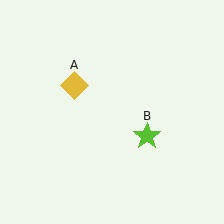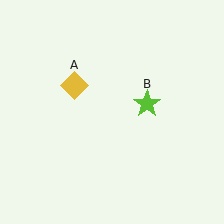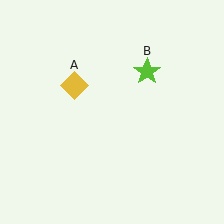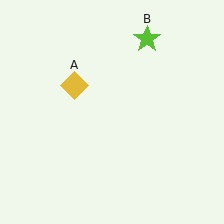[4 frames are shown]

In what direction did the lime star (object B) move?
The lime star (object B) moved up.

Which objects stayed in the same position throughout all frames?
Yellow diamond (object A) remained stationary.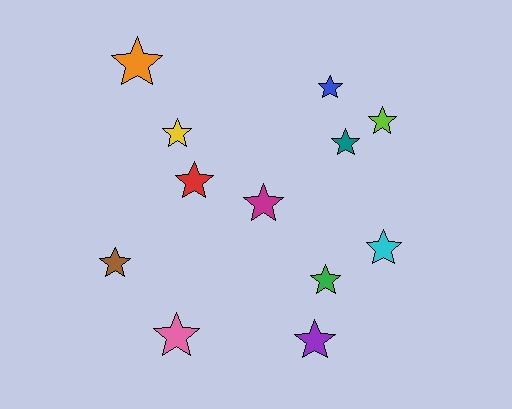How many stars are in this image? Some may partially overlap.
There are 12 stars.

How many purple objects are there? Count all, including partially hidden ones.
There is 1 purple object.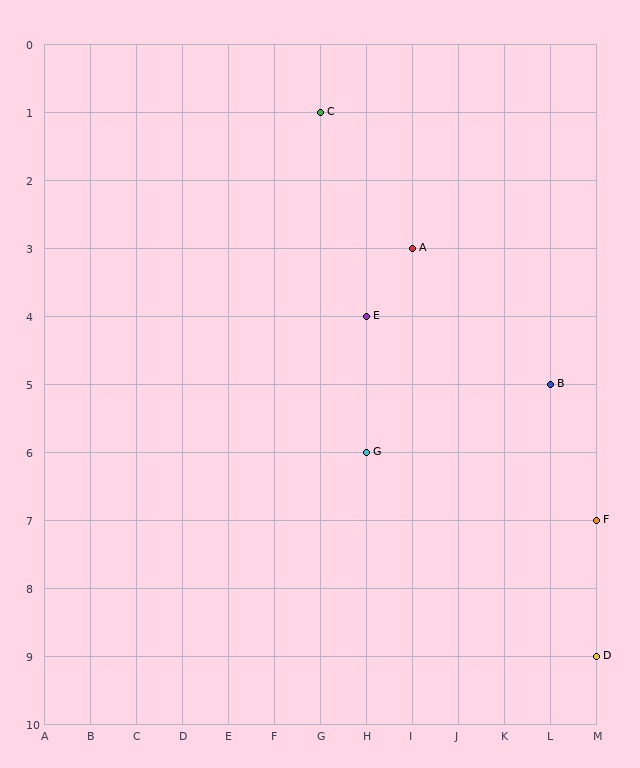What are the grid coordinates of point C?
Point C is at grid coordinates (G, 1).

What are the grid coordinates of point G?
Point G is at grid coordinates (H, 6).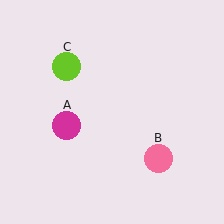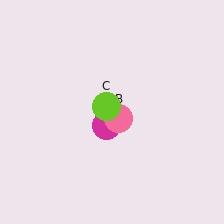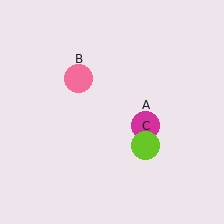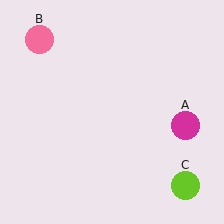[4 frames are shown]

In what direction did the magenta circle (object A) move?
The magenta circle (object A) moved right.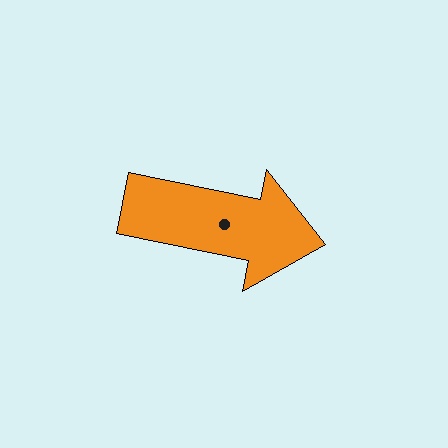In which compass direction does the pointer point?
East.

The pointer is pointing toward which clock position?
Roughly 3 o'clock.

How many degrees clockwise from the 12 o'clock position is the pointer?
Approximately 102 degrees.